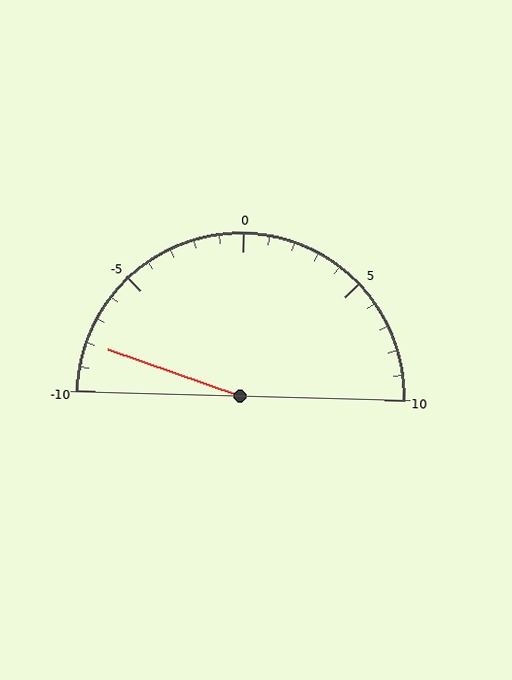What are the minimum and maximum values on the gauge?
The gauge ranges from -10 to 10.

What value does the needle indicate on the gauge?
The needle indicates approximately -8.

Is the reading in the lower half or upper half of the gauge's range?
The reading is in the lower half of the range (-10 to 10).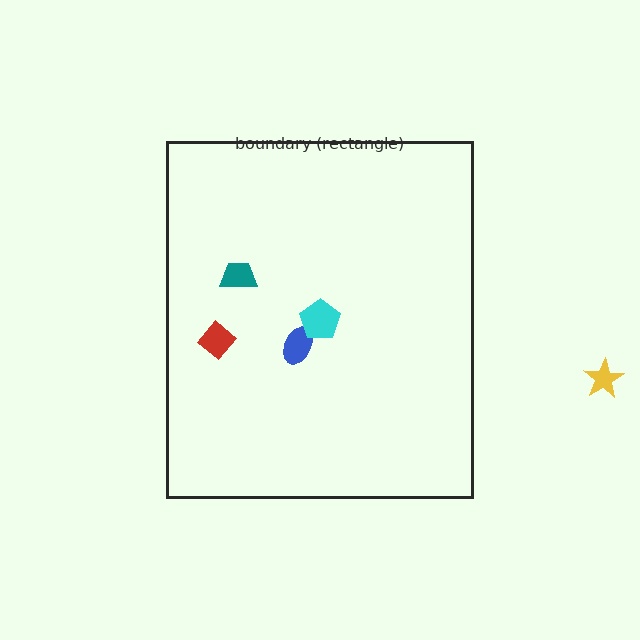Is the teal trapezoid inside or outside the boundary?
Inside.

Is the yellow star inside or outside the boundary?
Outside.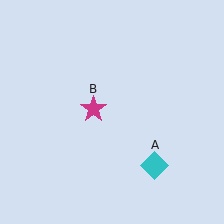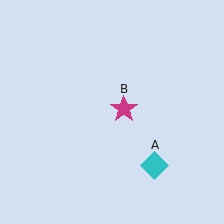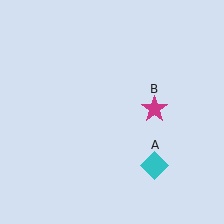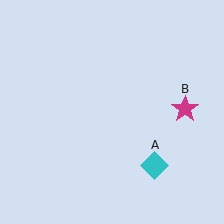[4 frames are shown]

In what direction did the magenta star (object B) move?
The magenta star (object B) moved right.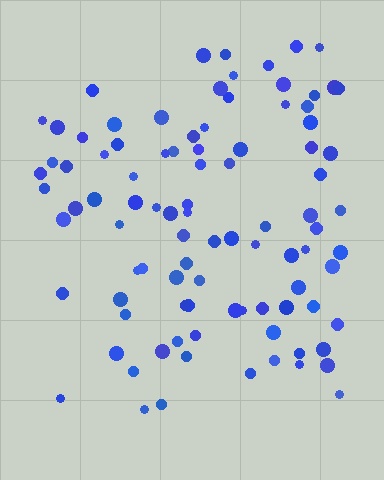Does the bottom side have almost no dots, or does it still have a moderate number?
Still a moderate number, just noticeably fewer than the top.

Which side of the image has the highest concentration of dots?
The top.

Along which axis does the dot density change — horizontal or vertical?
Vertical.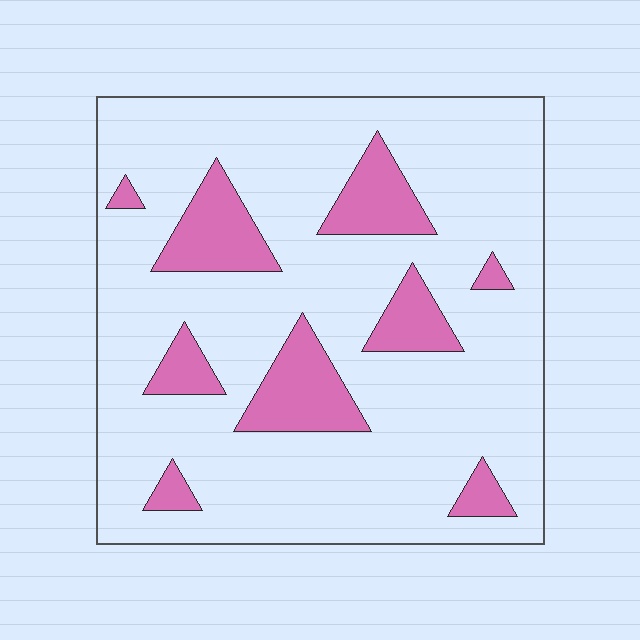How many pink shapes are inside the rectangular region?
9.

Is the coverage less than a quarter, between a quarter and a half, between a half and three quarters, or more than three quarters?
Less than a quarter.